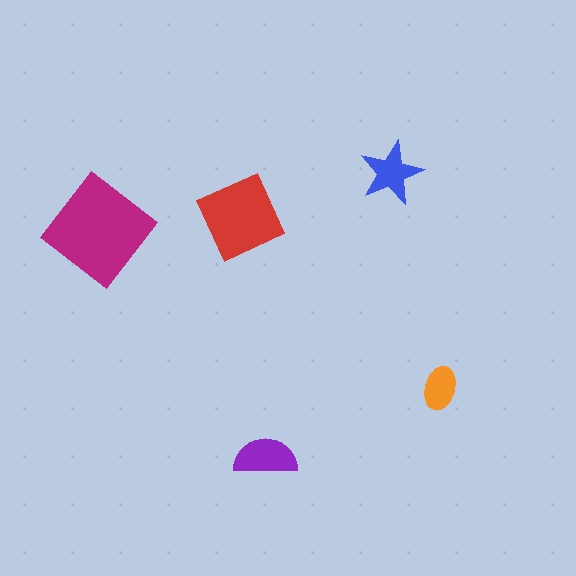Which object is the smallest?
The orange ellipse.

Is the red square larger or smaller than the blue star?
Larger.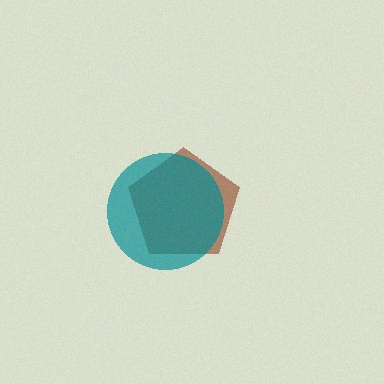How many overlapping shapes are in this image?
There are 2 overlapping shapes in the image.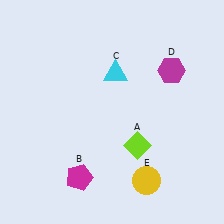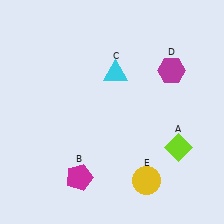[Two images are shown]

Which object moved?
The lime diamond (A) moved right.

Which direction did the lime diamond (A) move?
The lime diamond (A) moved right.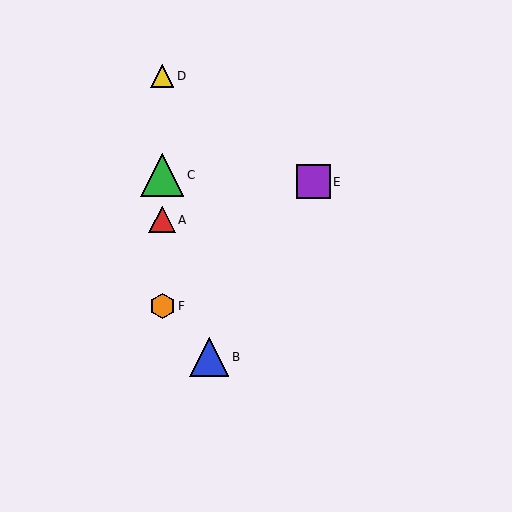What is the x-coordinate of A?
Object A is at x≈162.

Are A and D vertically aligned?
Yes, both are at x≈162.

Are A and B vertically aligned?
No, A is at x≈162 and B is at x≈209.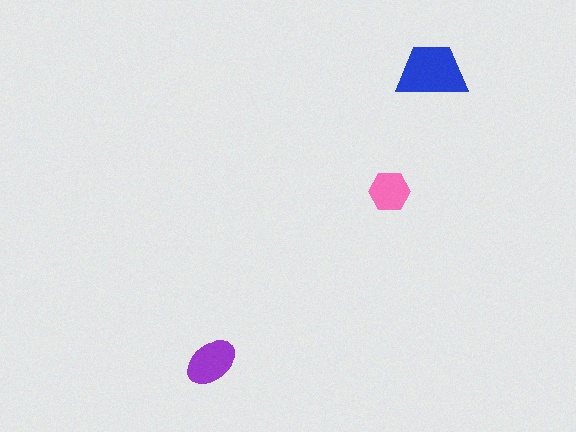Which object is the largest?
The blue trapezoid.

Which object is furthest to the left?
The purple ellipse is leftmost.